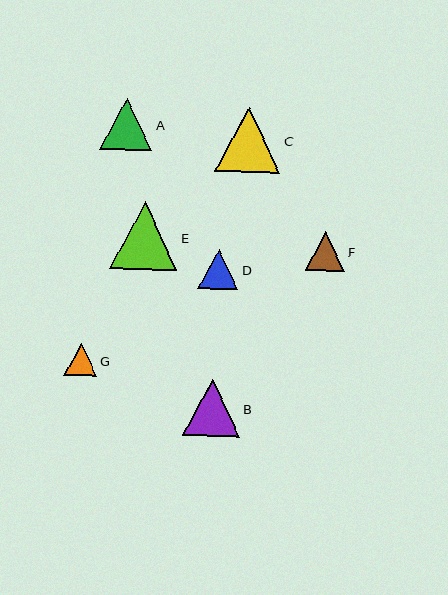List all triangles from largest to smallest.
From largest to smallest: E, C, B, A, D, F, G.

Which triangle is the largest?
Triangle E is the largest with a size of approximately 67 pixels.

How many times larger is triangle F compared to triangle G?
Triangle F is approximately 1.2 times the size of triangle G.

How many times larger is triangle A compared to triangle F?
Triangle A is approximately 1.4 times the size of triangle F.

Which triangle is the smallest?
Triangle G is the smallest with a size of approximately 32 pixels.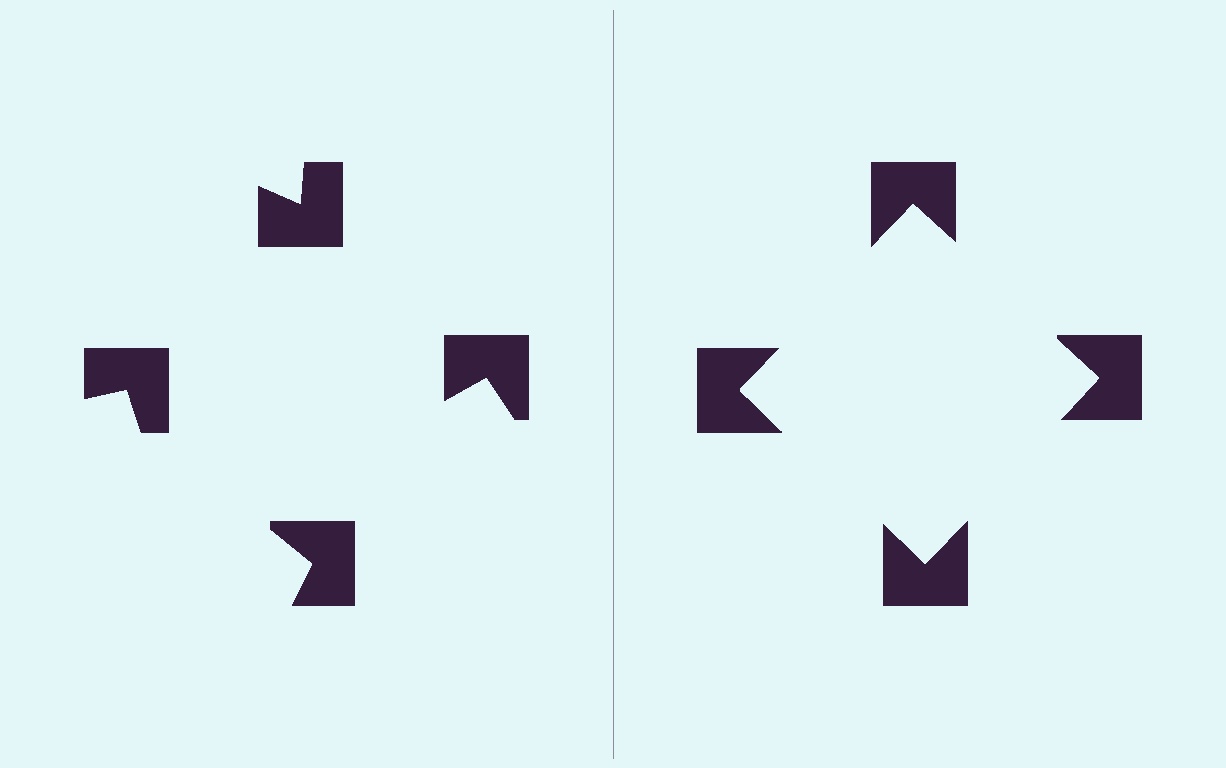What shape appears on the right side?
An illusory square.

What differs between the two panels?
The notched squares are positioned identically on both sides; only the wedge orientations differ. On the right they align to a square; on the left they are misaligned.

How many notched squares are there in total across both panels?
8 — 4 on each side.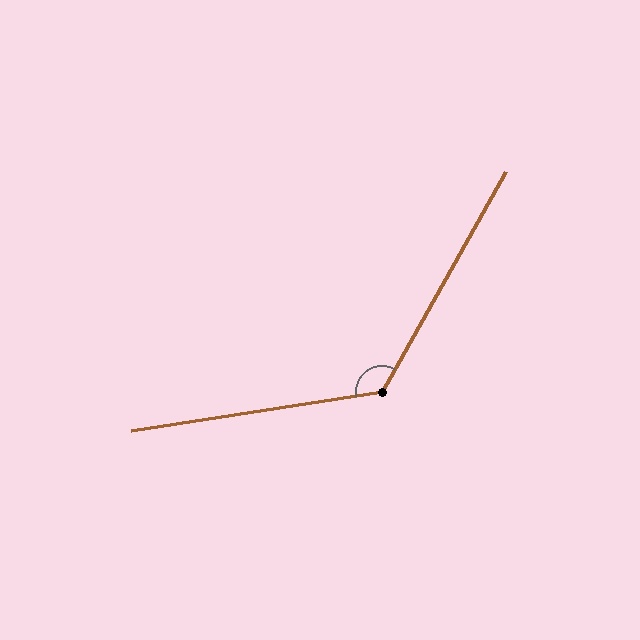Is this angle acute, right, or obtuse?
It is obtuse.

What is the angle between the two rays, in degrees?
Approximately 128 degrees.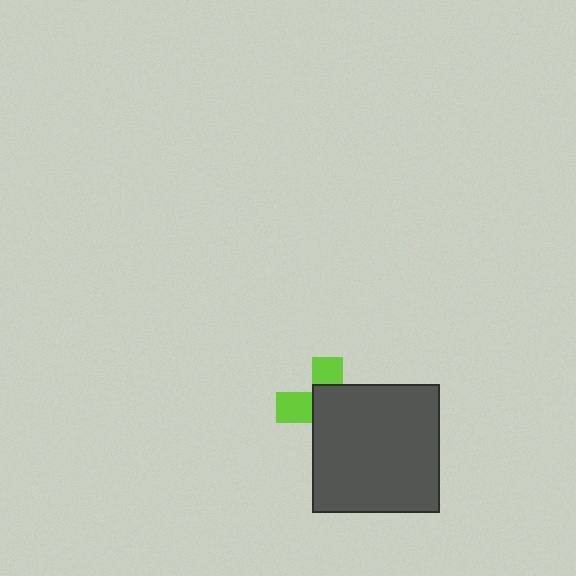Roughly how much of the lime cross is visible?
A small part of it is visible (roughly 36%).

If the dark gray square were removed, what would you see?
You would see the complete lime cross.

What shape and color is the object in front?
The object in front is a dark gray square.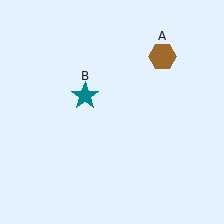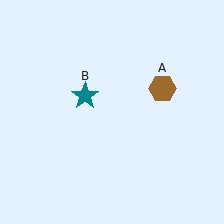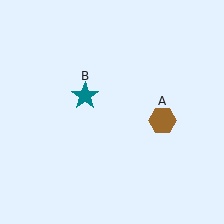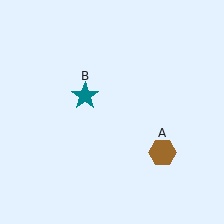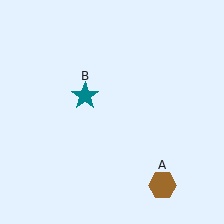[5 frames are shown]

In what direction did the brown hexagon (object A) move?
The brown hexagon (object A) moved down.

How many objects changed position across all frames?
1 object changed position: brown hexagon (object A).